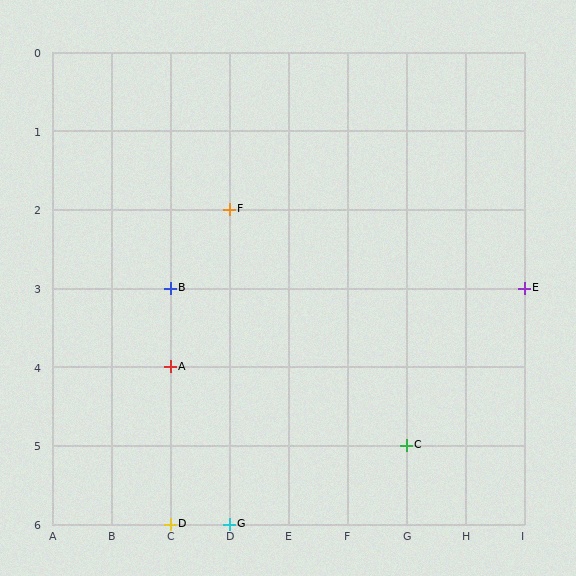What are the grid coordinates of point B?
Point B is at grid coordinates (C, 3).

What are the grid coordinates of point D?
Point D is at grid coordinates (C, 6).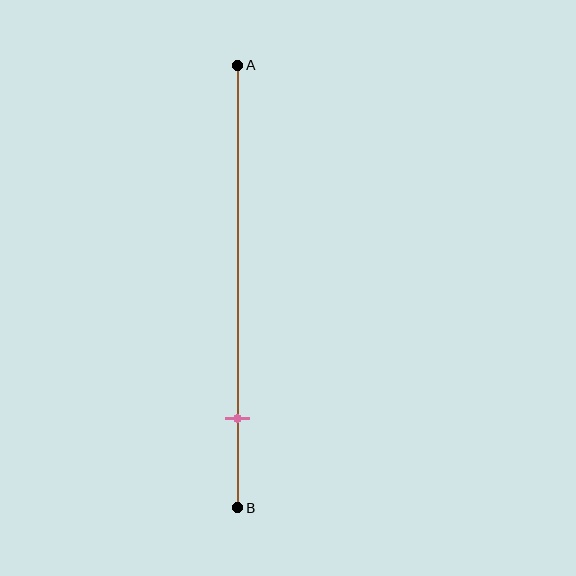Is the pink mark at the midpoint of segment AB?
No, the mark is at about 80% from A, not at the 50% midpoint.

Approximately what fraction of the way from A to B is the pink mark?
The pink mark is approximately 80% of the way from A to B.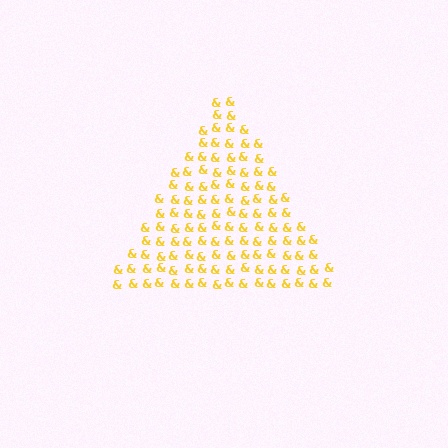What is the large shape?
The large shape is a triangle.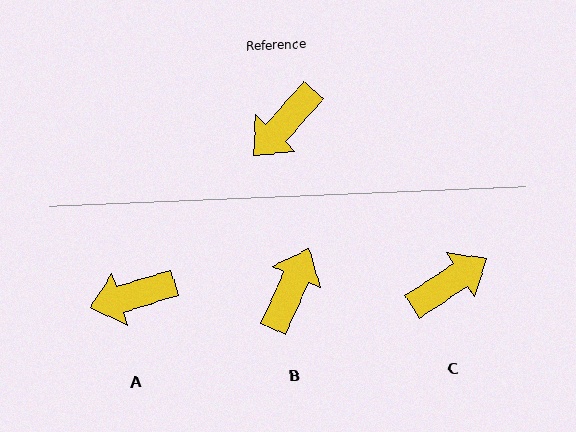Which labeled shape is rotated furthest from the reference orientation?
C, about 166 degrees away.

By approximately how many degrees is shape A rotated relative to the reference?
Approximately 31 degrees clockwise.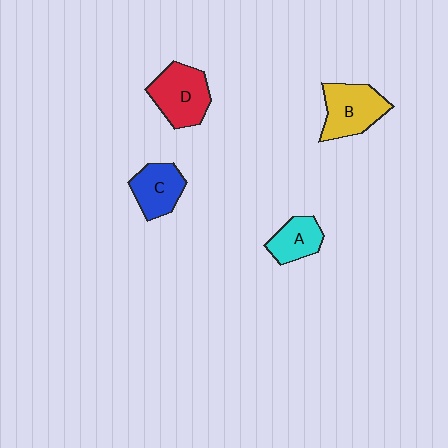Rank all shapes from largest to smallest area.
From largest to smallest: D (red), B (yellow), C (blue), A (cyan).